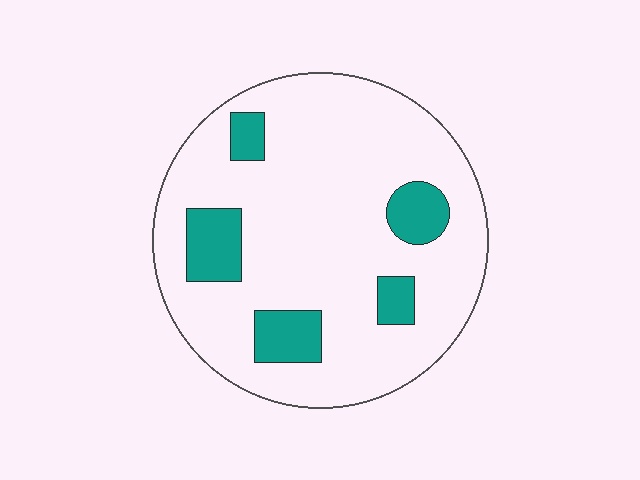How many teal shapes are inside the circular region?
5.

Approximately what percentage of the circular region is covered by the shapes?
Approximately 15%.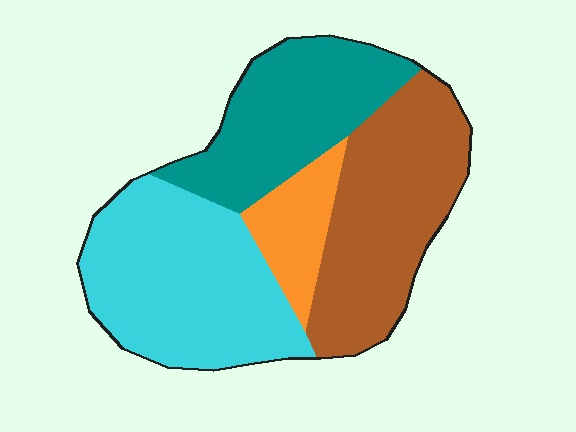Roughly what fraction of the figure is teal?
Teal covers 25% of the figure.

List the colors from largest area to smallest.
From largest to smallest: cyan, brown, teal, orange.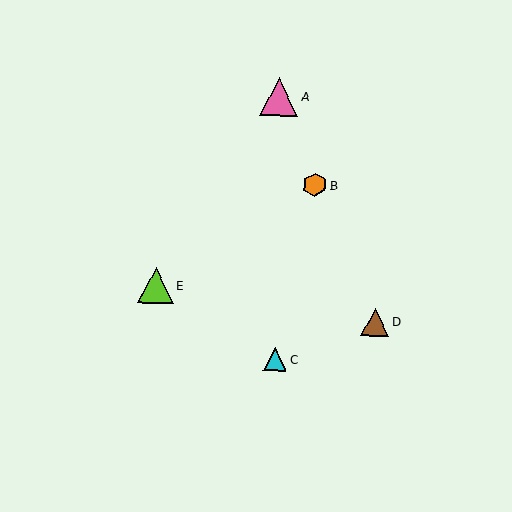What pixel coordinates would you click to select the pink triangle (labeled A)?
Click at (279, 97) to select the pink triangle A.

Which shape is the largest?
The pink triangle (labeled A) is the largest.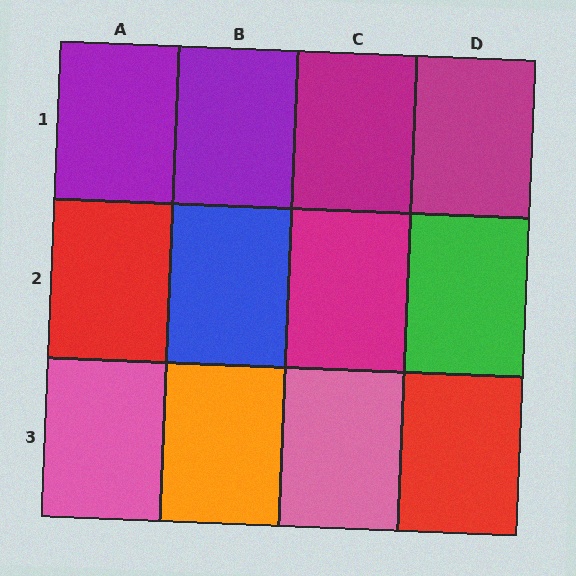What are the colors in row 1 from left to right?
Purple, purple, magenta, magenta.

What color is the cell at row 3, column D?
Red.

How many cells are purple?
2 cells are purple.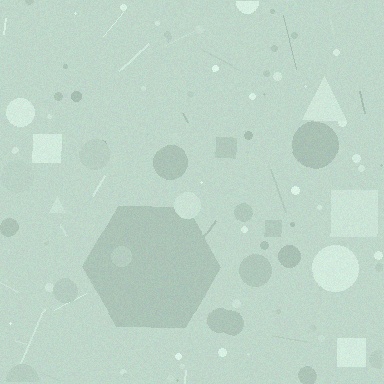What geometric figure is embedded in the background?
A hexagon is embedded in the background.